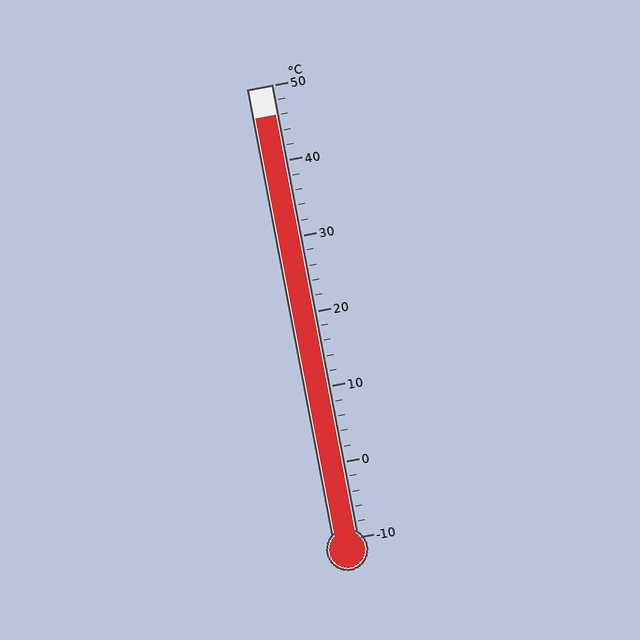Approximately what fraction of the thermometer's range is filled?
The thermometer is filled to approximately 95% of its range.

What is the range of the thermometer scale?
The thermometer scale ranges from -10°C to 50°C.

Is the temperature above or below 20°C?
The temperature is above 20°C.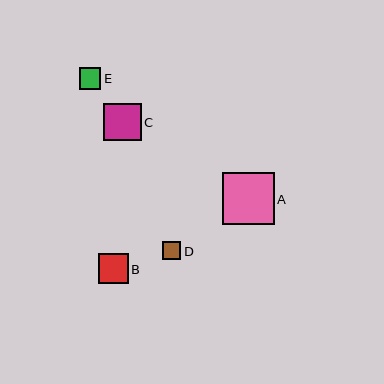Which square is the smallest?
Square D is the smallest with a size of approximately 18 pixels.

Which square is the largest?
Square A is the largest with a size of approximately 52 pixels.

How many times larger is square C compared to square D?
Square C is approximately 2.1 times the size of square D.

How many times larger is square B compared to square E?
Square B is approximately 1.4 times the size of square E.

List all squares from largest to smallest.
From largest to smallest: A, C, B, E, D.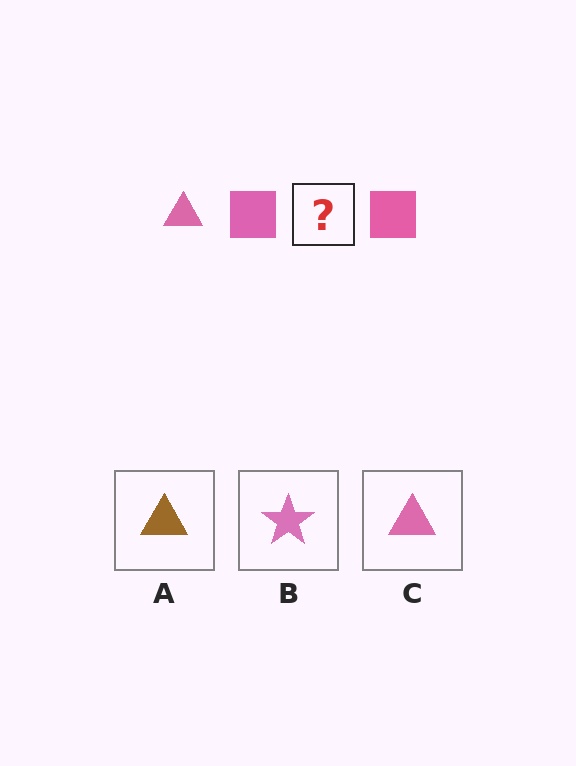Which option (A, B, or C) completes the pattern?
C.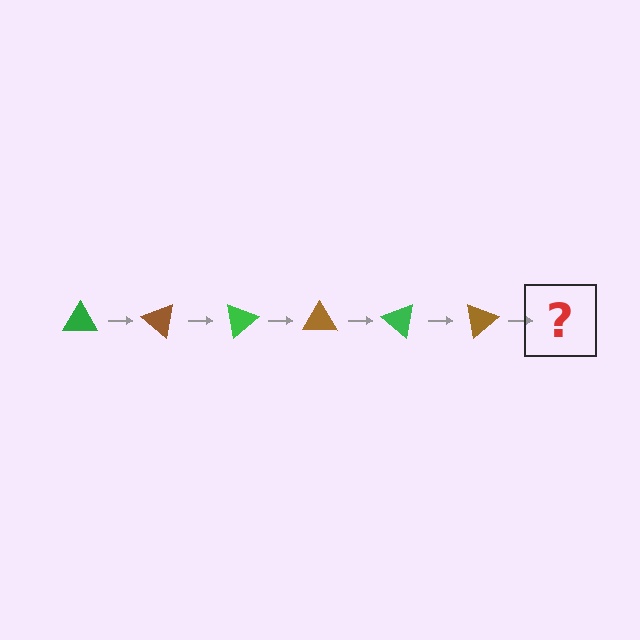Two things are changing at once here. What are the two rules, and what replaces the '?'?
The two rules are that it rotates 40 degrees each step and the color cycles through green and brown. The '?' should be a green triangle, rotated 240 degrees from the start.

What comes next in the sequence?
The next element should be a green triangle, rotated 240 degrees from the start.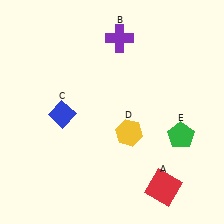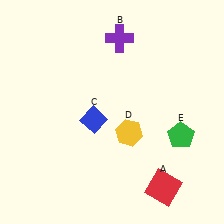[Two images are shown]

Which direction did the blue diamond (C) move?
The blue diamond (C) moved right.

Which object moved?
The blue diamond (C) moved right.